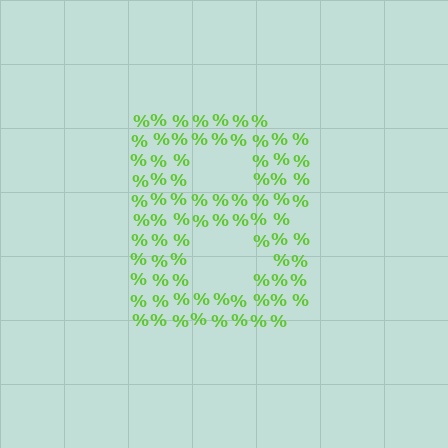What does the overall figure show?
The overall figure shows the letter B.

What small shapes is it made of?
It is made of small percent signs.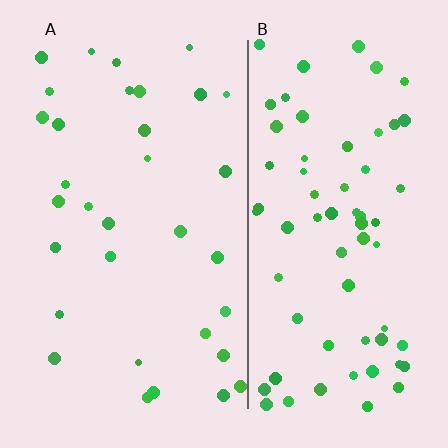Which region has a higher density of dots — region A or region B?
B (the right).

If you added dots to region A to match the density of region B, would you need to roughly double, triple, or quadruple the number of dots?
Approximately double.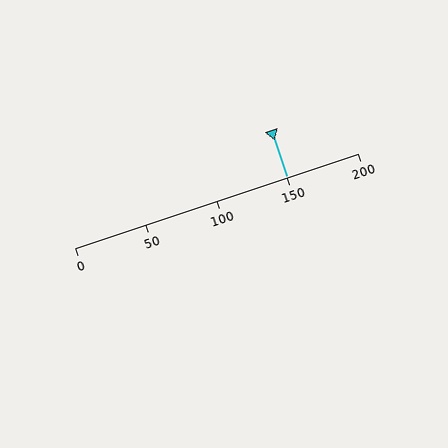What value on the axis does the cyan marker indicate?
The marker indicates approximately 150.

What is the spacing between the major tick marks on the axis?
The major ticks are spaced 50 apart.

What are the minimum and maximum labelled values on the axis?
The axis runs from 0 to 200.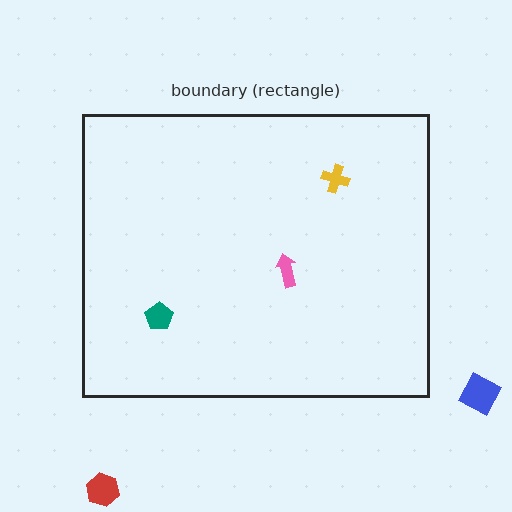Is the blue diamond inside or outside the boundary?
Outside.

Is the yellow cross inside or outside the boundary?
Inside.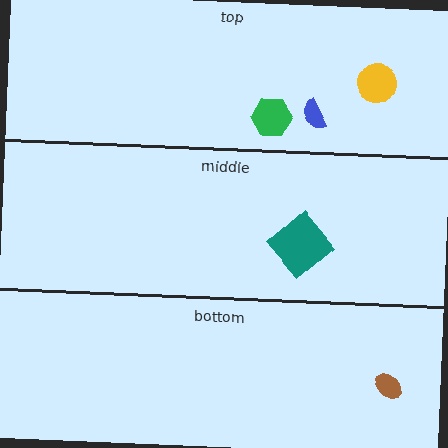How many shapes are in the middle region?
1.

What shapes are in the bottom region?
The brown ellipse.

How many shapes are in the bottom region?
1.